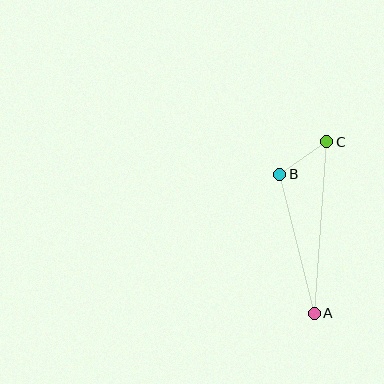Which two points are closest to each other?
Points B and C are closest to each other.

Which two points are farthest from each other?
Points A and C are farthest from each other.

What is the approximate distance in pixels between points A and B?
The distance between A and B is approximately 143 pixels.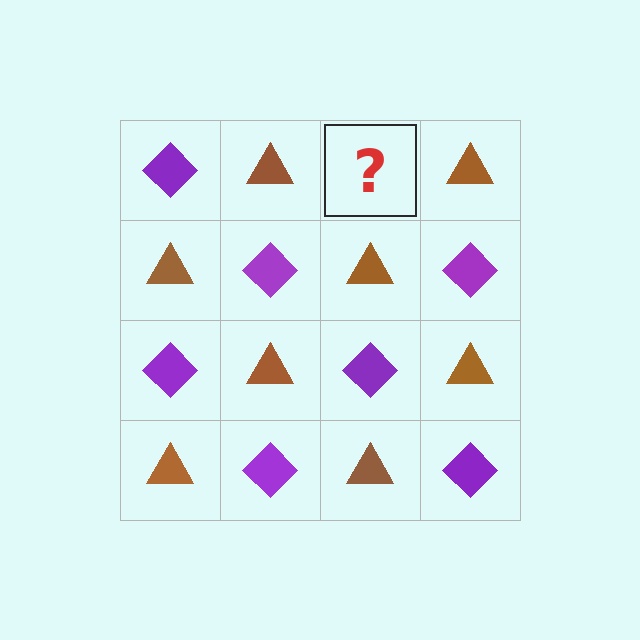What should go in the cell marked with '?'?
The missing cell should contain a purple diamond.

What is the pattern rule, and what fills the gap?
The rule is that it alternates purple diamond and brown triangle in a checkerboard pattern. The gap should be filled with a purple diamond.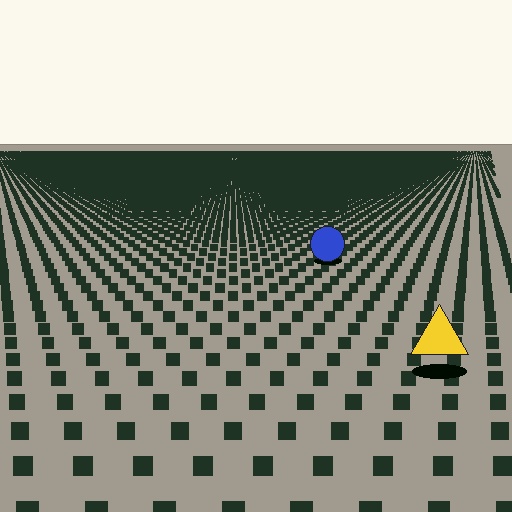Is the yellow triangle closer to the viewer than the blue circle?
Yes. The yellow triangle is closer — you can tell from the texture gradient: the ground texture is coarser near it.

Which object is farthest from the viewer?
The blue circle is farthest from the viewer. It appears smaller and the ground texture around it is denser.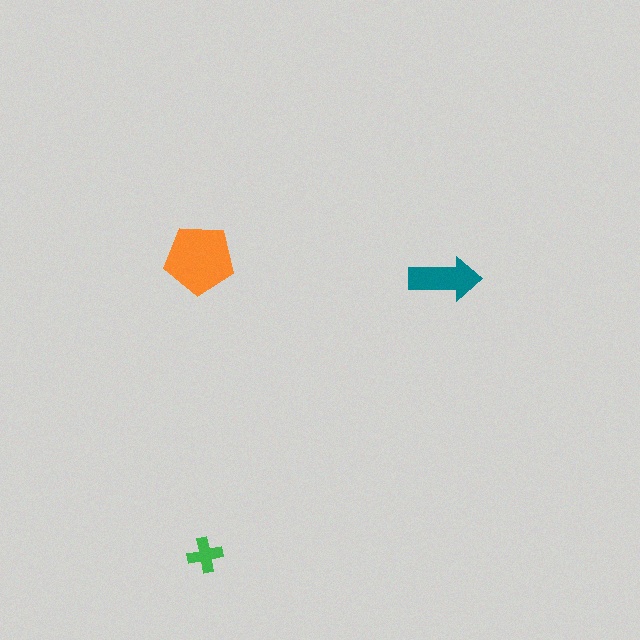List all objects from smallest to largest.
The green cross, the teal arrow, the orange pentagon.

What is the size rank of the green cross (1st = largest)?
3rd.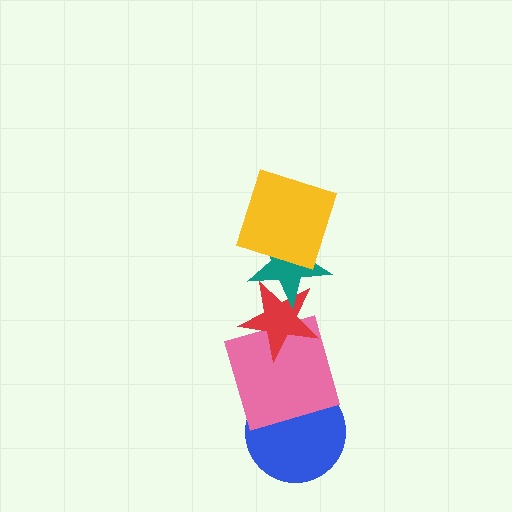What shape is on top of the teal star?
The yellow square is on top of the teal star.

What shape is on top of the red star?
The teal star is on top of the red star.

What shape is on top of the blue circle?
The pink square is on top of the blue circle.